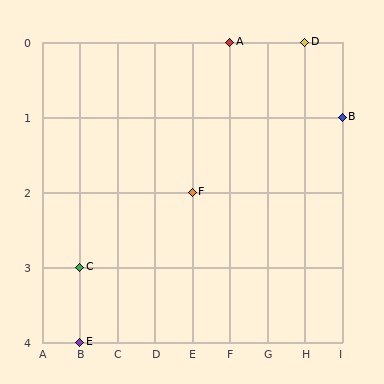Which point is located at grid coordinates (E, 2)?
Point F is at (E, 2).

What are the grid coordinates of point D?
Point D is at grid coordinates (H, 0).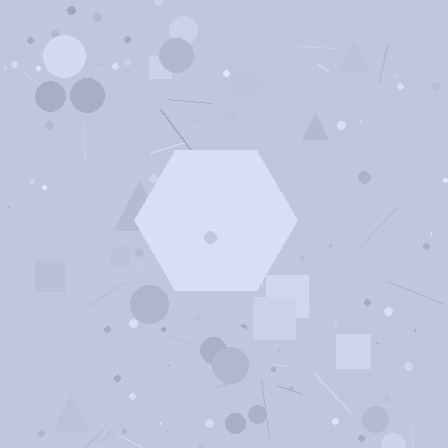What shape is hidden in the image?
A hexagon is hidden in the image.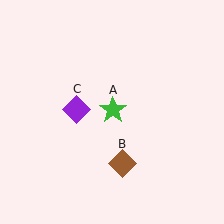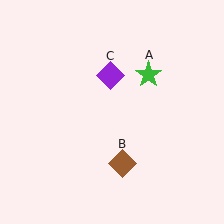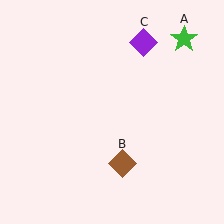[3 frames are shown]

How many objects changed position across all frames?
2 objects changed position: green star (object A), purple diamond (object C).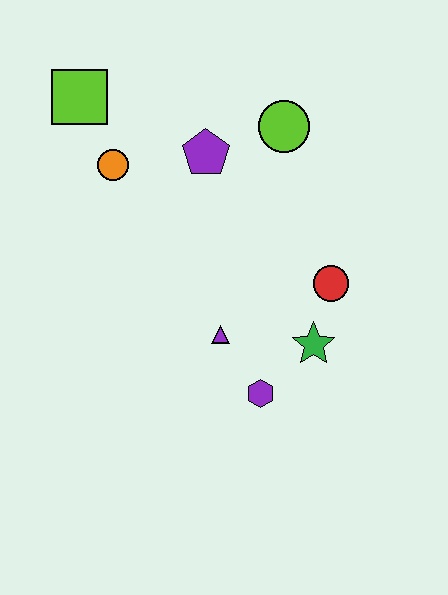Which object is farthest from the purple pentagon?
The purple hexagon is farthest from the purple pentagon.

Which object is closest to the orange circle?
The lime square is closest to the orange circle.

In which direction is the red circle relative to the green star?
The red circle is above the green star.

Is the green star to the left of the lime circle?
No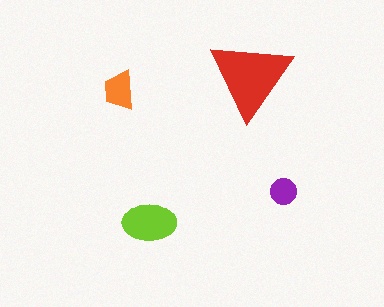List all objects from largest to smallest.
The red triangle, the lime ellipse, the orange trapezoid, the purple circle.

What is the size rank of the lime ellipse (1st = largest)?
2nd.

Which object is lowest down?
The lime ellipse is bottommost.